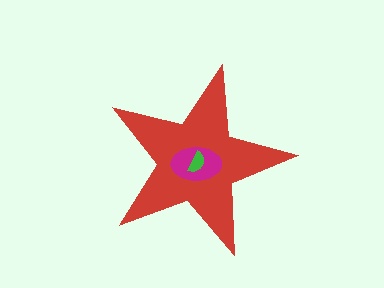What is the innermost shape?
The green semicircle.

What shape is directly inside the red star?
The magenta ellipse.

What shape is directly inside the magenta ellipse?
The green semicircle.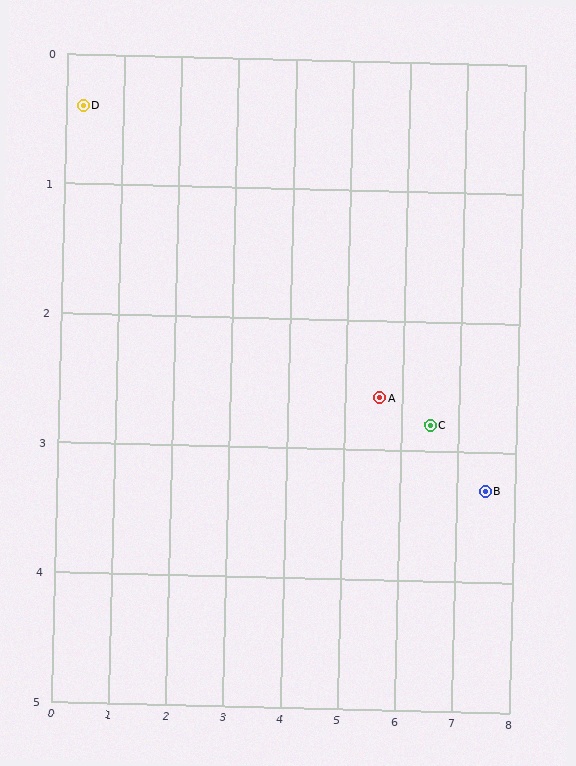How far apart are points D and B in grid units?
Points D and B are about 7.8 grid units apart.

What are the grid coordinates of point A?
Point A is at approximately (5.6, 2.6).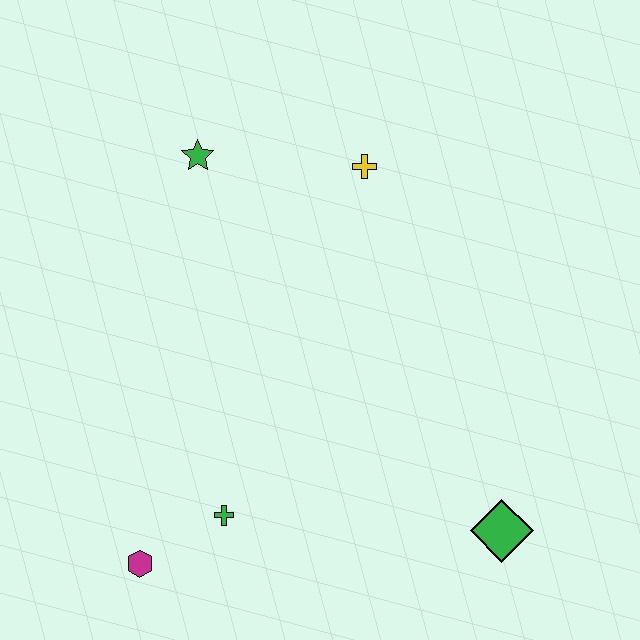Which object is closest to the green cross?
The magenta hexagon is closest to the green cross.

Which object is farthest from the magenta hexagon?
The yellow cross is farthest from the magenta hexagon.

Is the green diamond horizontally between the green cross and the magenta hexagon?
No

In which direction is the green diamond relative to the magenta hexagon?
The green diamond is to the right of the magenta hexagon.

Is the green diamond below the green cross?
Yes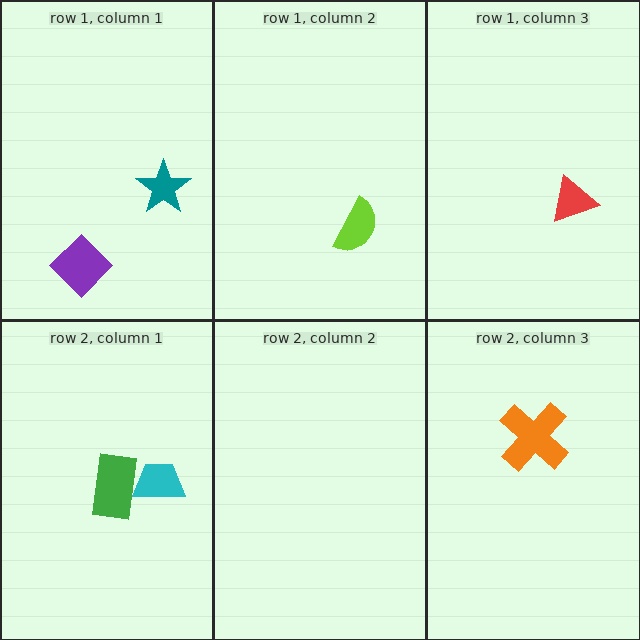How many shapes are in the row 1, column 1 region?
2.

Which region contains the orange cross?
The row 2, column 3 region.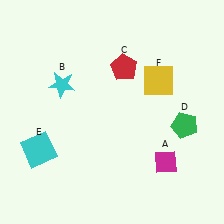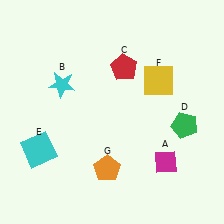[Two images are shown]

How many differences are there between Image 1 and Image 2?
There is 1 difference between the two images.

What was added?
An orange pentagon (G) was added in Image 2.